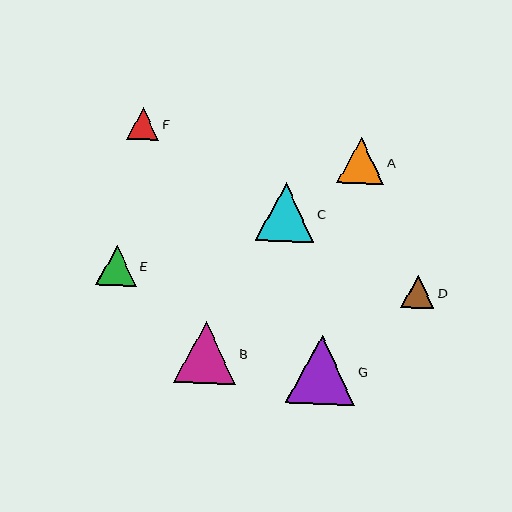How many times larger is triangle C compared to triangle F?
Triangle C is approximately 1.8 times the size of triangle F.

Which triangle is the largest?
Triangle G is the largest with a size of approximately 69 pixels.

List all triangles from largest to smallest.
From largest to smallest: G, B, C, A, E, D, F.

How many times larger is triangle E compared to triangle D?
Triangle E is approximately 1.2 times the size of triangle D.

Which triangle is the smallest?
Triangle F is the smallest with a size of approximately 32 pixels.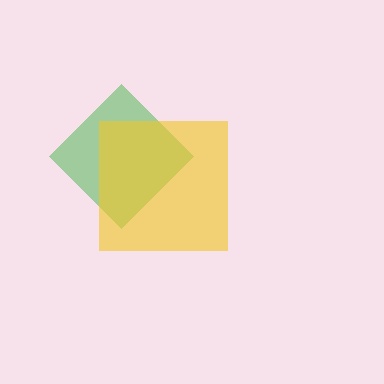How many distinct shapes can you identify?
There are 2 distinct shapes: a green diamond, a yellow square.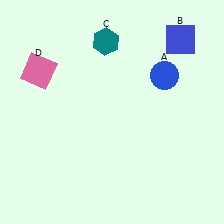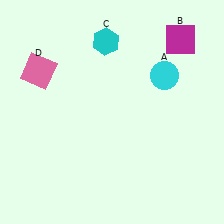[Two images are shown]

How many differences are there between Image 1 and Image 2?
There are 3 differences between the two images.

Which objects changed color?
A changed from blue to cyan. B changed from blue to magenta. C changed from teal to cyan.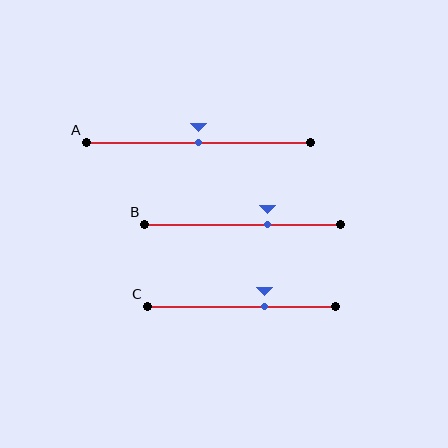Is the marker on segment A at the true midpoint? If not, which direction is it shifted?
Yes, the marker on segment A is at the true midpoint.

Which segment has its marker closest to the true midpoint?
Segment A has its marker closest to the true midpoint.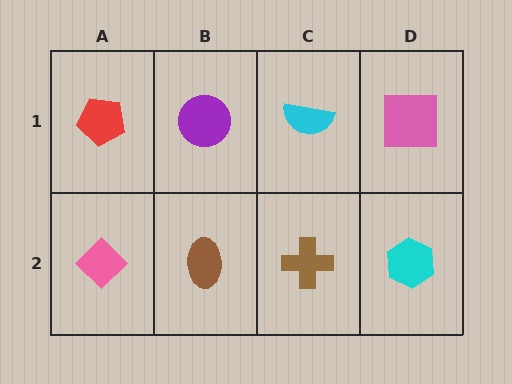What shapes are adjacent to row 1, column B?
A brown ellipse (row 2, column B), a red pentagon (row 1, column A), a cyan semicircle (row 1, column C).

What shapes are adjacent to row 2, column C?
A cyan semicircle (row 1, column C), a brown ellipse (row 2, column B), a cyan hexagon (row 2, column D).